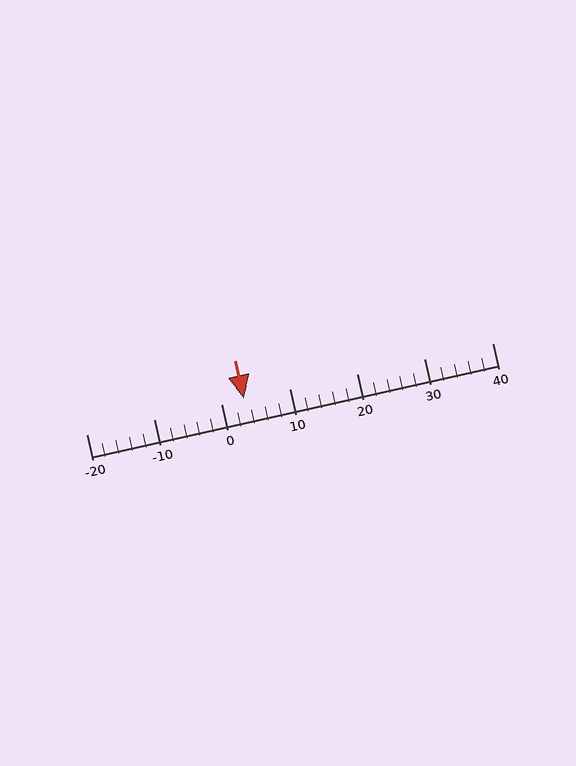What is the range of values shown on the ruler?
The ruler shows values from -20 to 40.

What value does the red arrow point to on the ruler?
The red arrow points to approximately 3.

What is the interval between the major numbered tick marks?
The major tick marks are spaced 10 units apart.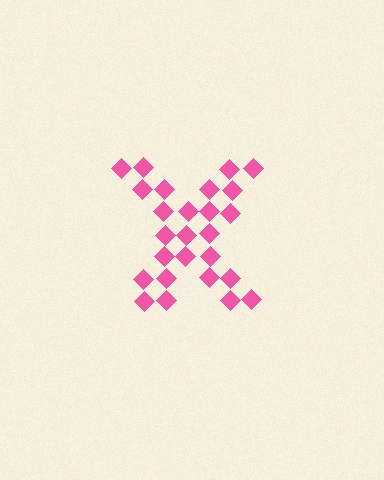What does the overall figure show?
The overall figure shows the letter X.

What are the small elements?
The small elements are diamonds.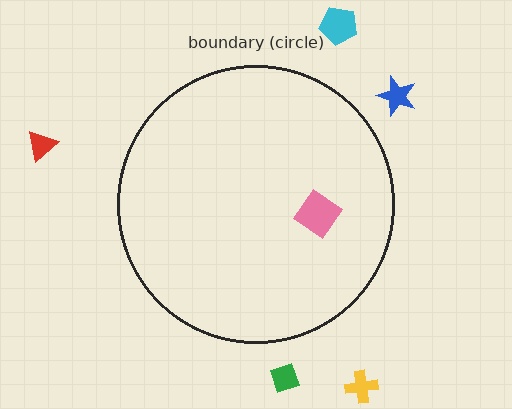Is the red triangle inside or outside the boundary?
Outside.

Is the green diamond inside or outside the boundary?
Outside.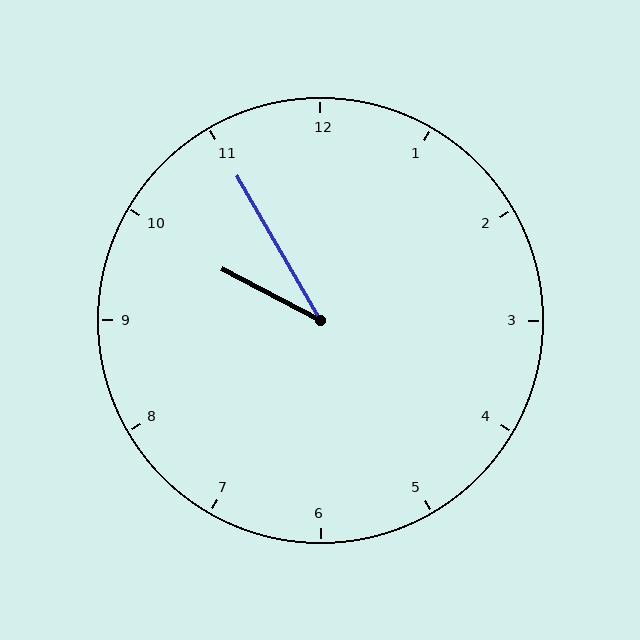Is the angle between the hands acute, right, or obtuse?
It is acute.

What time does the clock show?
9:55.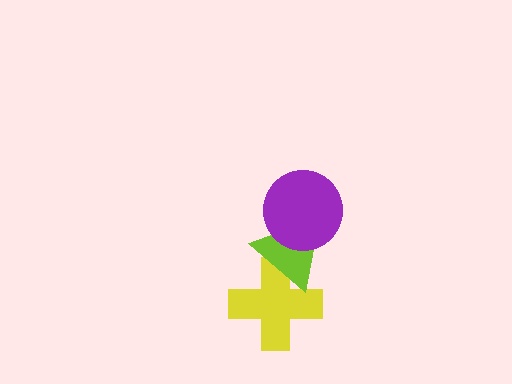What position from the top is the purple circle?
The purple circle is 1st from the top.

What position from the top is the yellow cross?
The yellow cross is 3rd from the top.